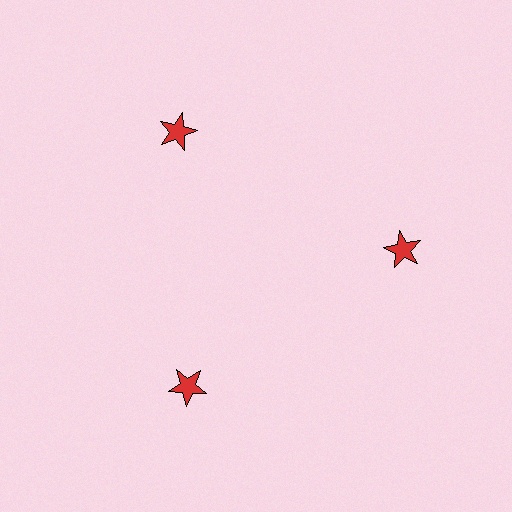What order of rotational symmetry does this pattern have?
This pattern has 3-fold rotational symmetry.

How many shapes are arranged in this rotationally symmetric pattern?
There are 3 shapes, arranged in 3 groups of 1.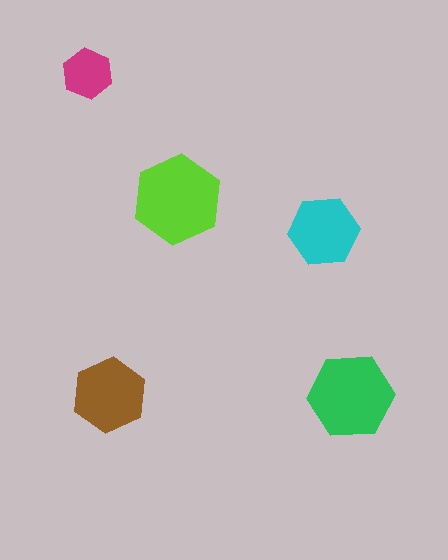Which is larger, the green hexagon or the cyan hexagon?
The green one.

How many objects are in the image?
There are 5 objects in the image.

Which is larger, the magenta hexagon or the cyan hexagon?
The cyan one.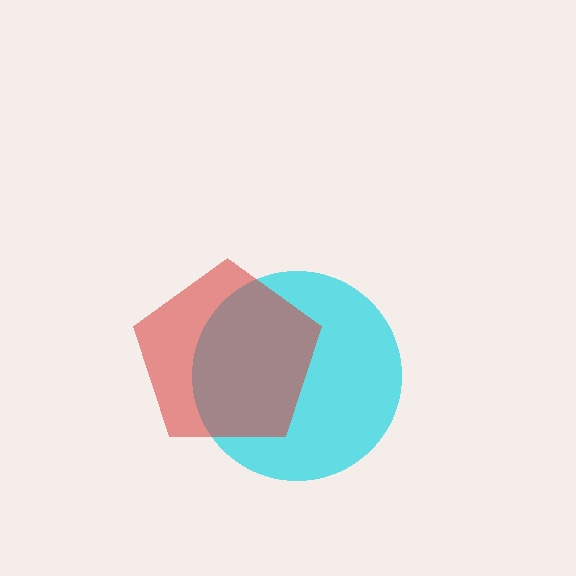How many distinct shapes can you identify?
There are 2 distinct shapes: a cyan circle, a red pentagon.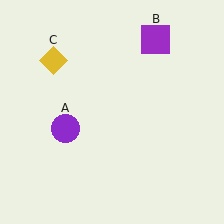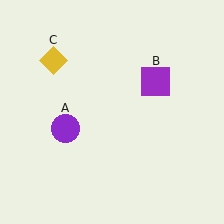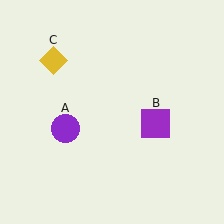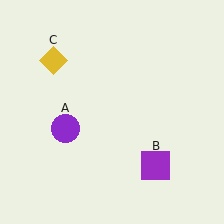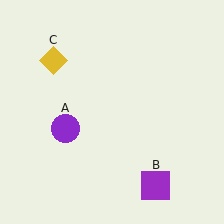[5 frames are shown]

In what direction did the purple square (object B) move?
The purple square (object B) moved down.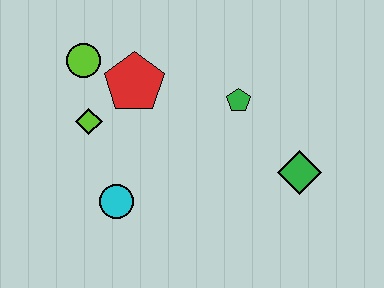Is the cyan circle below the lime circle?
Yes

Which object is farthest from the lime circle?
The green diamond is farthest from the lime circle.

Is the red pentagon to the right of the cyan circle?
Yes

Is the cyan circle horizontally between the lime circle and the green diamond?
Yes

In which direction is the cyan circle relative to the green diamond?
The cyan circle is to the left of the green diamond.